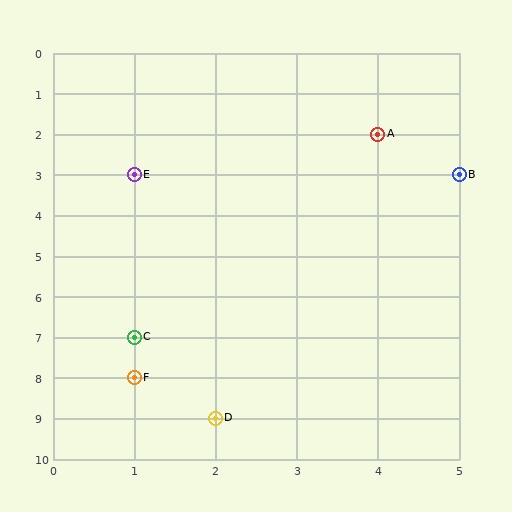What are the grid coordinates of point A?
Point A is at grid coordinates (4, 2).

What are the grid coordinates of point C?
Point C is at grid coordinates (1, 7).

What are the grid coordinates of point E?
Point E is at grid coordinates (1, 3).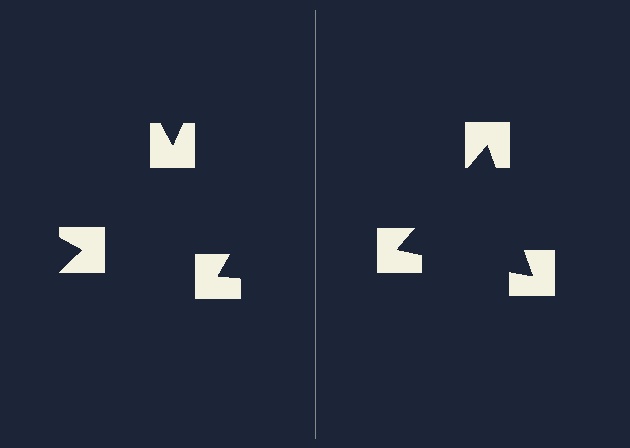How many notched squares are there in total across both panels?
6 — 3 on each side.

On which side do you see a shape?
An illusory triangle appears on the right side. On the left side the wedge cuts are rotated, so no coherent shape forms.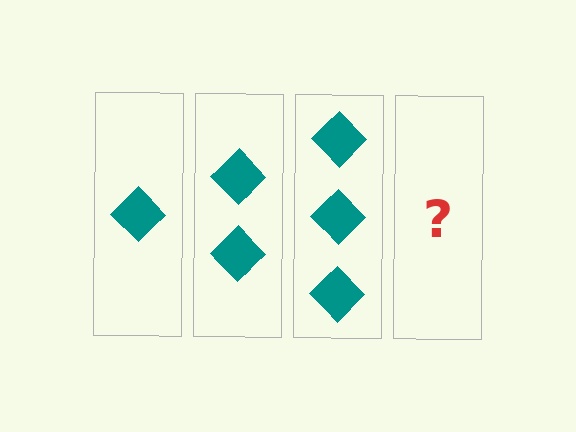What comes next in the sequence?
The next element should be 4 diamonds.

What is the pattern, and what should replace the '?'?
The pattern is that each step adds one more diamond. The '?' should be 4 diamonds.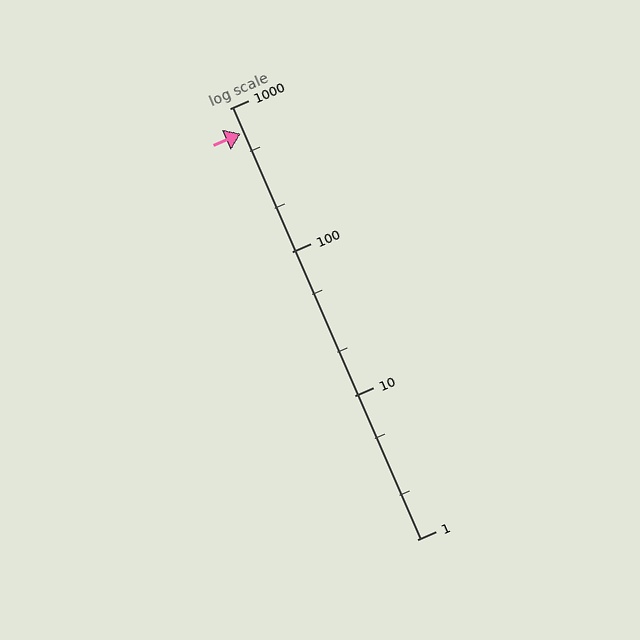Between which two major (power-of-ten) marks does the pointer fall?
The pointer is between 100 and 1000.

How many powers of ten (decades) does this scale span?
The scale spans 3 decades, from 1 to 1000.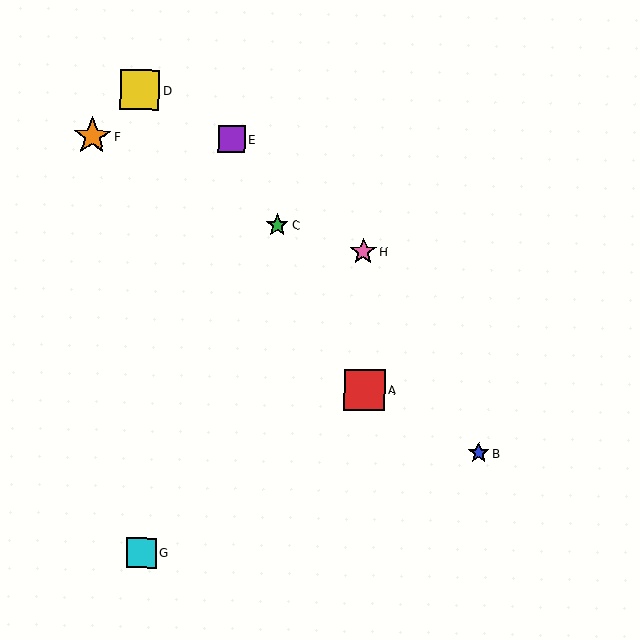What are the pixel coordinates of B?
Object B is at (479, 453).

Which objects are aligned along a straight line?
Objects A, C, E are aligned along a straight line.